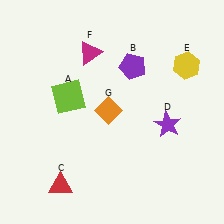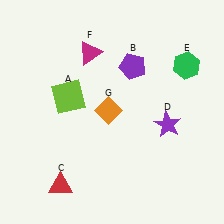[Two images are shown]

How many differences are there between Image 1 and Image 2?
There is 1 difference between the two images.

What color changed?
The hexagon (E) changed from yellow in Image 1 to green in Image 2.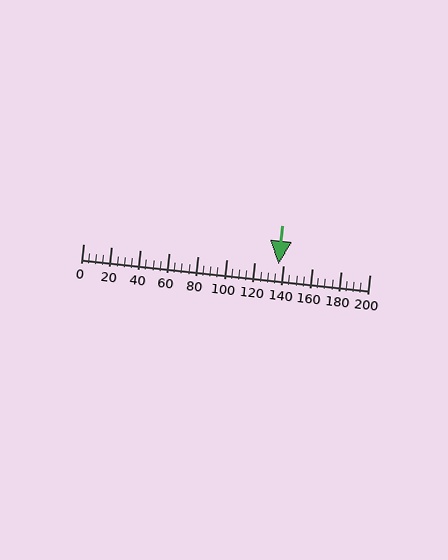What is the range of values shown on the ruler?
The ruler shows values from 0 to 200.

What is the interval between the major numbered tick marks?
The major tick marks are spaced 20 units apart.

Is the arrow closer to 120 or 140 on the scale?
The arrow is closer to 140.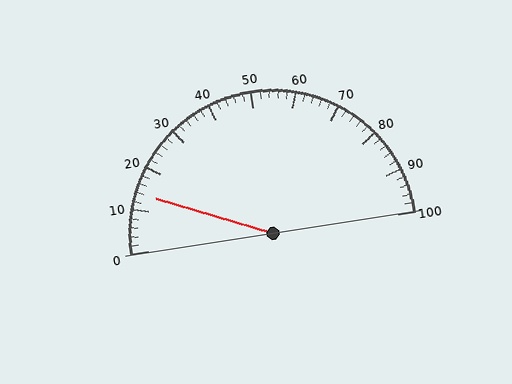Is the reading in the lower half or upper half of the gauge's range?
The reading is in the lower half of the range (0 to 100).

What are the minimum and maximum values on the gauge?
The gauge ranges from 0 to 100.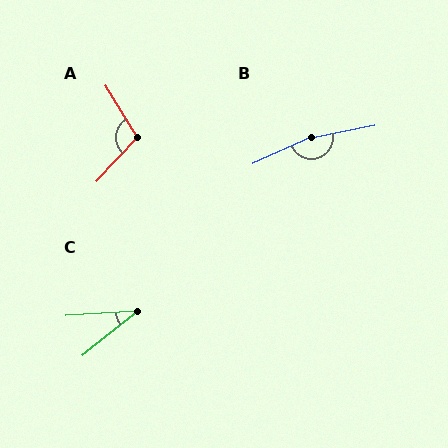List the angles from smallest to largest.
C (35°), A (106°), B (167°).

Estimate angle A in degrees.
Approximately 106 degrees.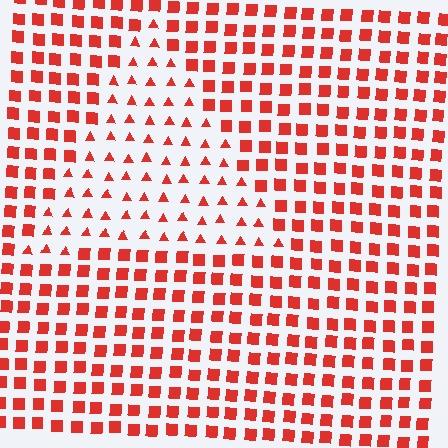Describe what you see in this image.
The image is filled with small red elements arranged in a uniform grid. A triangle-shaped region contains triangles, while the surrounding area contains squares. The boundary is defined purely by the change in element shape.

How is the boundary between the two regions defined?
The boundary is defined by a change in element shape: triangles inside vs. squares outside. All elements share the same color and spacing.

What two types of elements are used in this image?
The image uses triangles inside the triangle region and squares outside it.